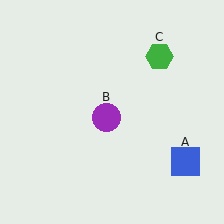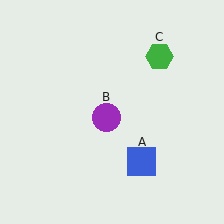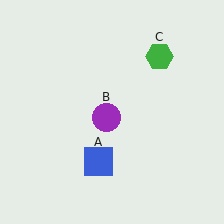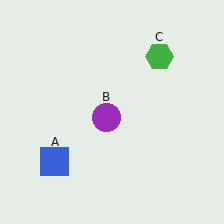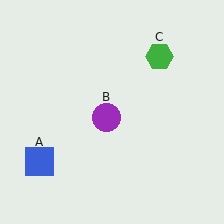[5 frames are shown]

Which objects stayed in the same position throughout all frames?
Purple circle (object B) and green hexagon (object C) remained stationary.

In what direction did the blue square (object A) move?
The blue square (object A) moved left.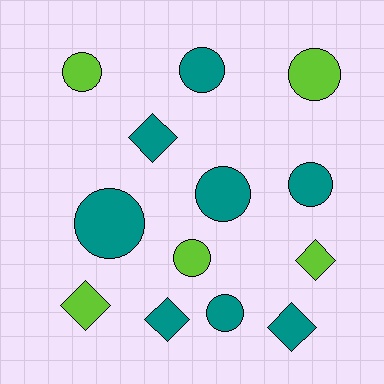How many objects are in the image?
There are 13 objects.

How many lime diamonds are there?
There are 2 lime diamonds.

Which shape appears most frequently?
Circle, with 8 objects.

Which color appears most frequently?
Teal, with 8 objects.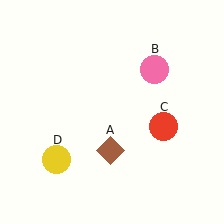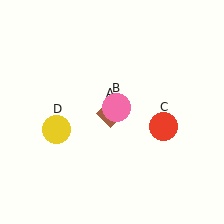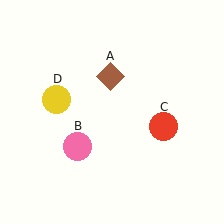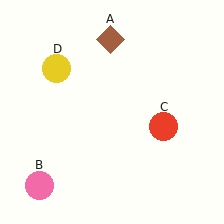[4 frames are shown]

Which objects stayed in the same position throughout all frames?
Red circle (object C) remained stationary.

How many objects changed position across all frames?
3 objects changed position: brown diamond (object A), pink circle (object B), yellow circle (object D).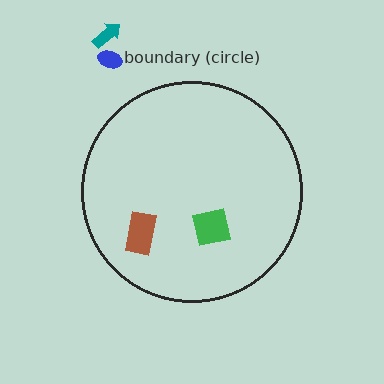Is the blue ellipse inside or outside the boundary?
Outside.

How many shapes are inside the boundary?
2 inside, 2 outside.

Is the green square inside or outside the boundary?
Inside.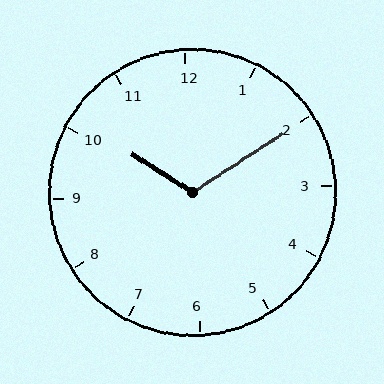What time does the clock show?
10:10.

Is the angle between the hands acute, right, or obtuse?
It is obtuse.